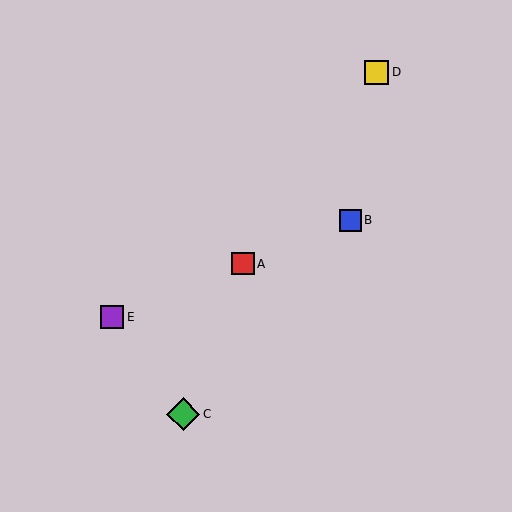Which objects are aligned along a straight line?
Objects A, B, E are aligned along a straight line.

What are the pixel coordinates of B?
Object B is at (350, 220).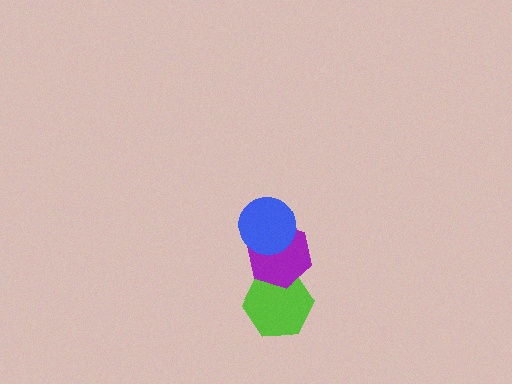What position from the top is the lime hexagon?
The lime hexagon is 3rd from the top.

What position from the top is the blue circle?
The blue circle is 1st from the top.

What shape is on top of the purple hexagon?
The blue circle is on top of the purple hexagon.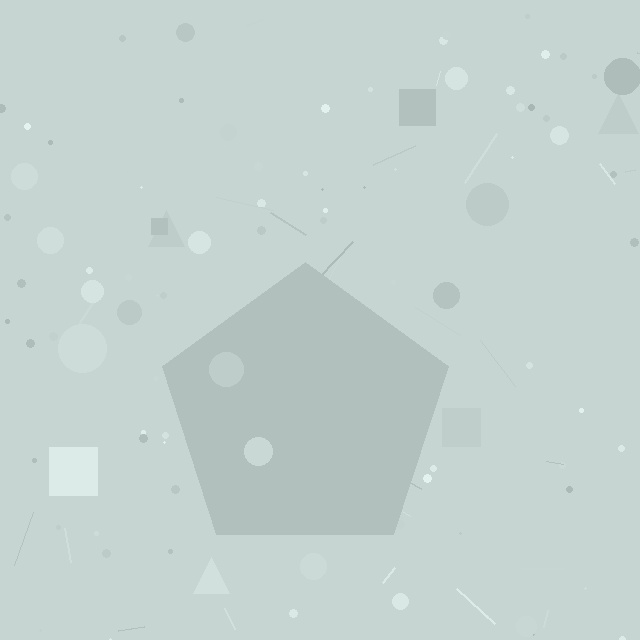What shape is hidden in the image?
A pentagon is hidden in the image.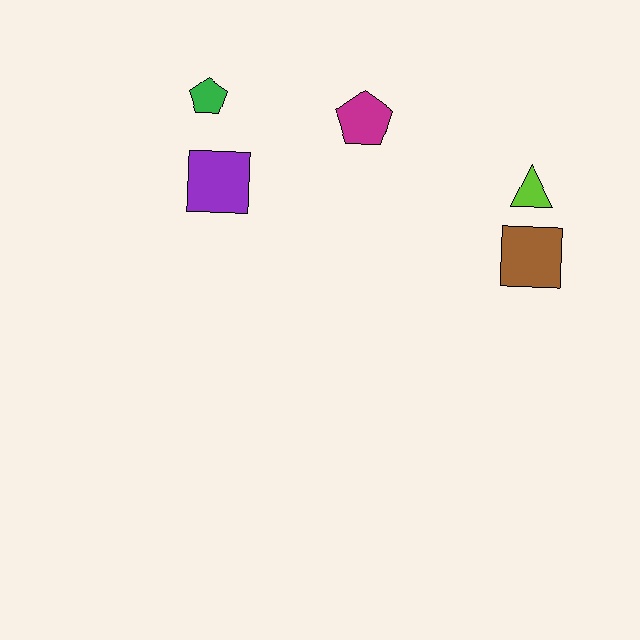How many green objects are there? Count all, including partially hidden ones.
There is 1 green object.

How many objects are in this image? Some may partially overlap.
There are 5 objects.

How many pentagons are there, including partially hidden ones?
There are 2 pentagons.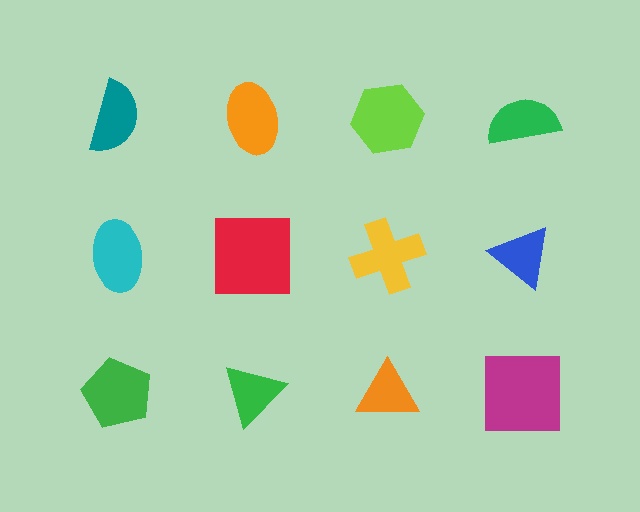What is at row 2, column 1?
A cyan ellipse.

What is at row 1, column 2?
An orange ellipse.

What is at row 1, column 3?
A lime hexagon.